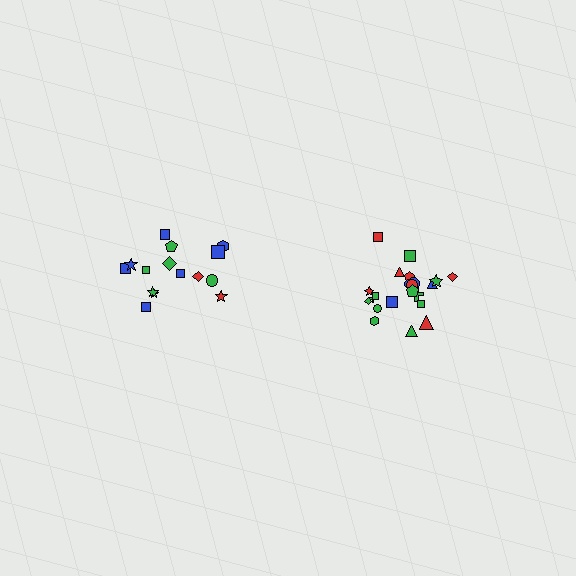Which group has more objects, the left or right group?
The right group.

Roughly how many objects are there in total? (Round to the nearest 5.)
Roughly 35 objects in total.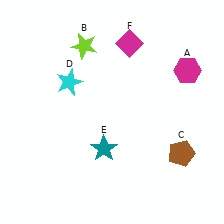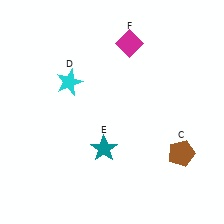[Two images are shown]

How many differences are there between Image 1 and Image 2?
There are 2 differences between the two images.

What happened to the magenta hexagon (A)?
The magenta hexagon (A) was removed in Image 2. It was in the top-right area of Image 1.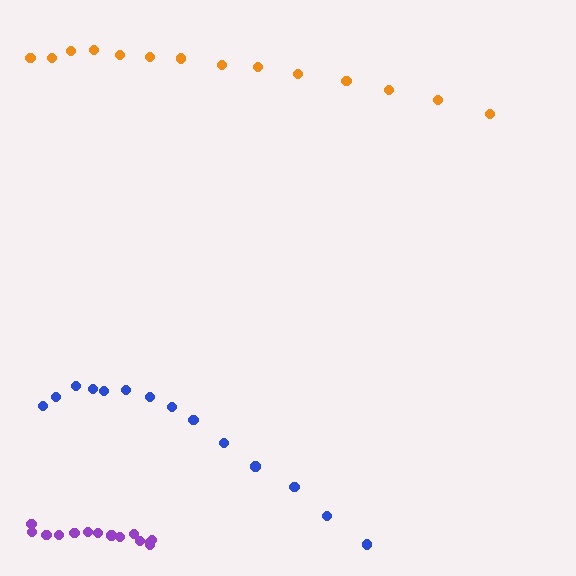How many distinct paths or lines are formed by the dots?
There are 3 distinct paths.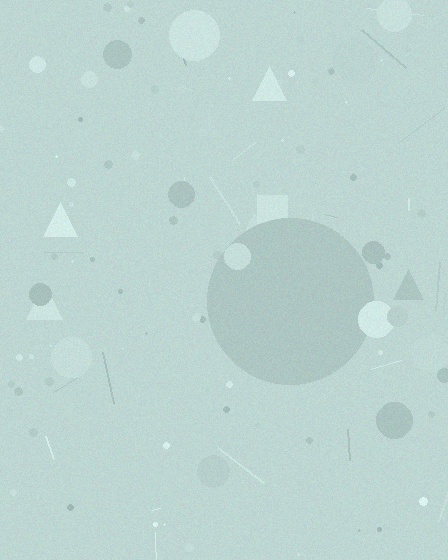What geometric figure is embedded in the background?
A circle is embedded in the background.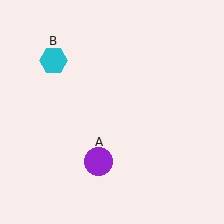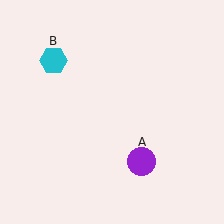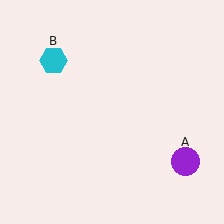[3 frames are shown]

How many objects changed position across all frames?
1 object changed position: purple circle (object A).